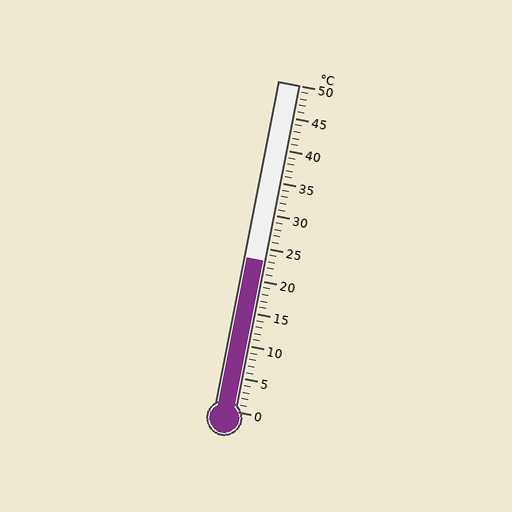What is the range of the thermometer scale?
The thermometer scale ranges from 0°C to 50°C.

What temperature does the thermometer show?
The thermometer shows approximately 23°C.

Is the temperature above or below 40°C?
The temperature is below 40°C.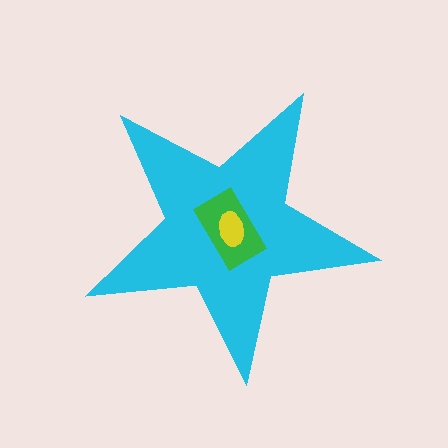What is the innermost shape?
The yellow ellipse.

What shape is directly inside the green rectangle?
The yellow ellipse.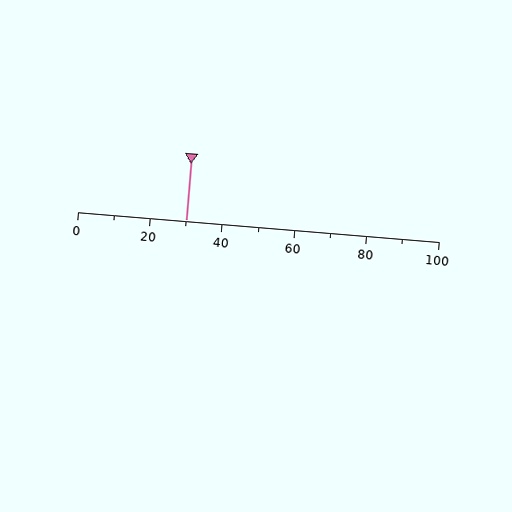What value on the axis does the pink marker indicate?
The marker indicates approximately 30.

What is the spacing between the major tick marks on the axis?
The major ticks are spaced 20 apart.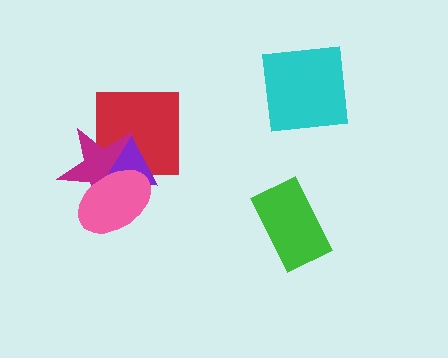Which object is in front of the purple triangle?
The pink ellipse is in front of the purple triangle.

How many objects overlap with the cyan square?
0 objects overlap with the cyan square.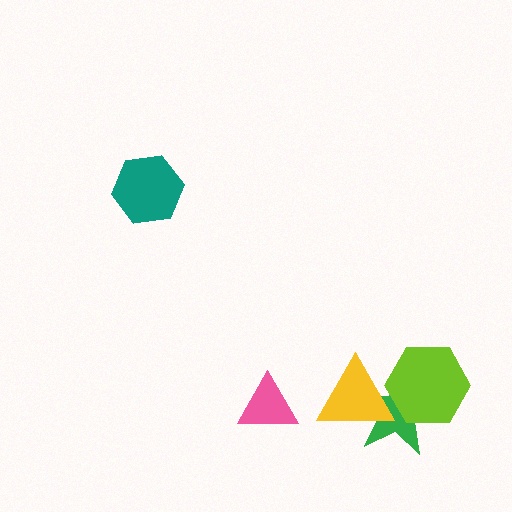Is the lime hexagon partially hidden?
Yes, it is partially covered by another shape.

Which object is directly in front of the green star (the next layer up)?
The lime hexagon is directly in front of the green star.